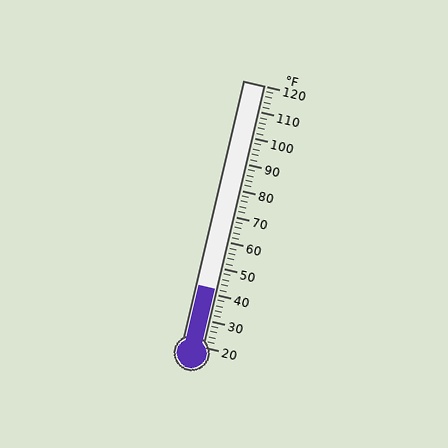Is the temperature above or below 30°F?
The temperature is above 30°F.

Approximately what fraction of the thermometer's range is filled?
The thermometer is filled to approximately 20% of its range.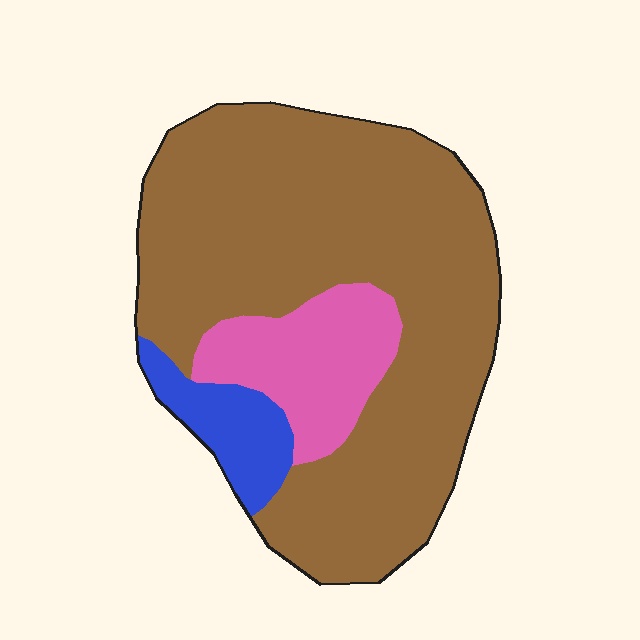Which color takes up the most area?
Brown, at roughly 75%.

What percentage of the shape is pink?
Pink covers around 15% of the shape.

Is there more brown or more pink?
Brown.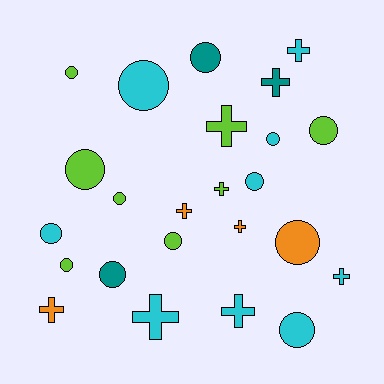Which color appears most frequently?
Cyan, with 9 objects.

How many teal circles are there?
There are 2 teal circles.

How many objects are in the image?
There are 24 objects.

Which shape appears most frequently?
Circle, with 14 objects.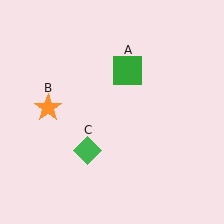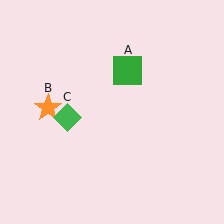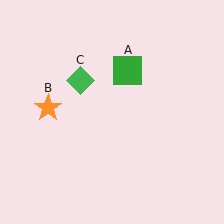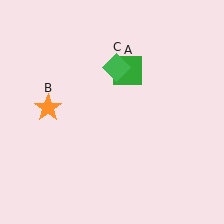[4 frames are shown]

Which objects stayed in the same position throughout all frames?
Green square (object A) and orange star (object B) remained stationary.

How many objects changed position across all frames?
1 object changed position: green diamond (object C).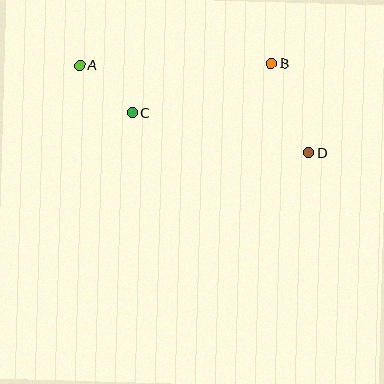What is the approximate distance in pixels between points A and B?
The distance between A and B is approximately 191 pixels.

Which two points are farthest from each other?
Points A and D are farthest from each other.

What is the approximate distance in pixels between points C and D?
The distance between C and D is approximately 181 pixels.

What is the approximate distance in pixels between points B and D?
The distance between B and D is approximately 97 pixels.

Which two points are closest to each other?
Points A and C are closest to each other.